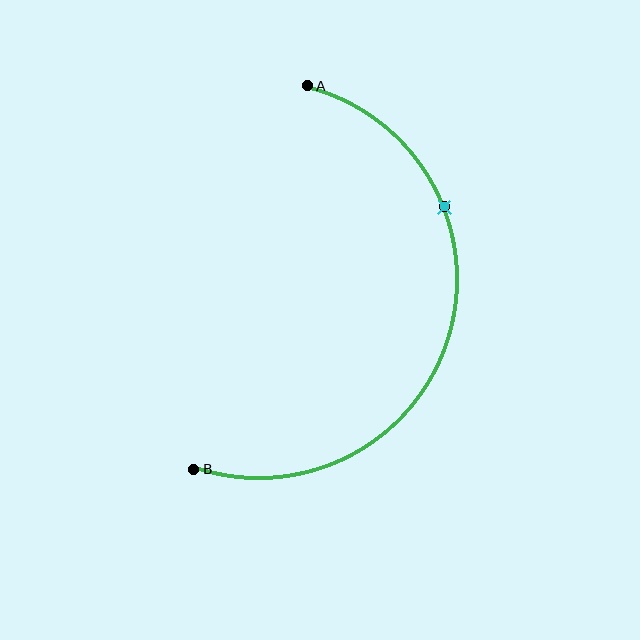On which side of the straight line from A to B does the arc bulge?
The arc bulges to the right of the straight line connecting A and B.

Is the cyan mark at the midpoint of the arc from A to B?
No. The cyan mark lies on the arc but is closer to endpoint A. The arc midpoint would be at the point on the curve equidistant along the arc from both A and B.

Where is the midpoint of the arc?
The arc midpoint is the point on the curve farthest from the straight line joining A and B. It sits to the right of that line.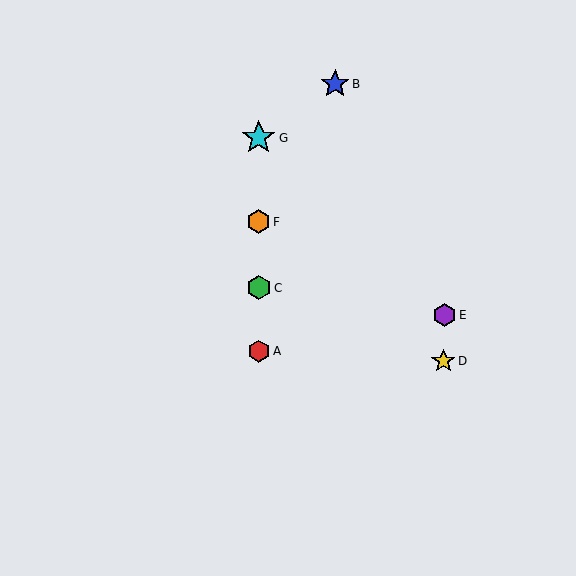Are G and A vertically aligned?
Yes, both are at x≈259.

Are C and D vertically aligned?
No, C is at x≈259 and D is at x≈443.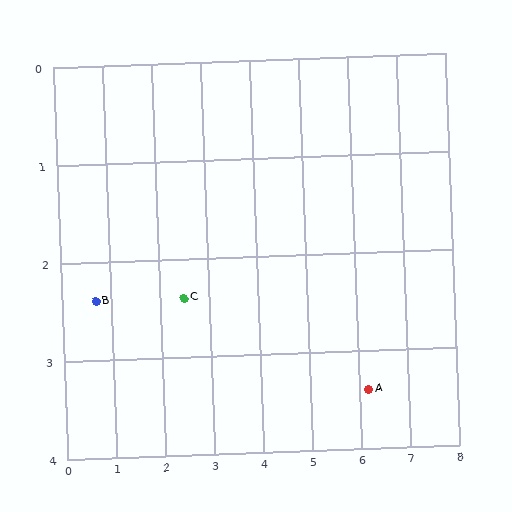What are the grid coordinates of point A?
Point A is at approximately (6.2, 3.4).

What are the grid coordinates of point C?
Point C is at approximately (2.5, 2.4).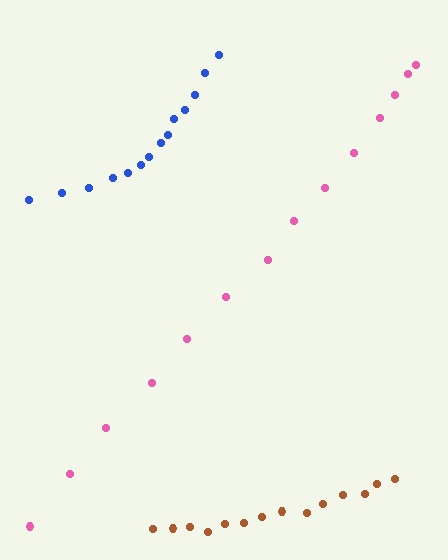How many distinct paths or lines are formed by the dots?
There are 3 distinct paths.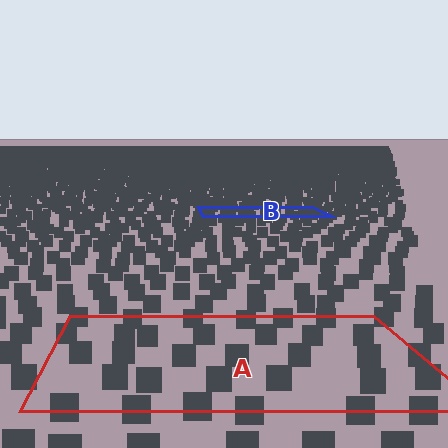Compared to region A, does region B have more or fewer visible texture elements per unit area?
Region B has more texture elements per unit area — they are packed more densely because it is farther away.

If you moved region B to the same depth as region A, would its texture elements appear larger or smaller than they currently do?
They would appear larger. At a closer depth, the same texture elements are projected at a bigger on-screen size.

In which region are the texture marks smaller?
The texture marks are smaller in region B, because it is farther away.